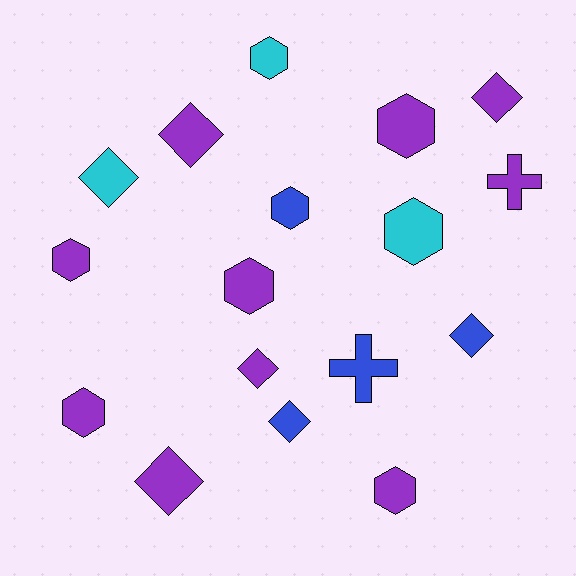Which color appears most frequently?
Purple, with 10 objects.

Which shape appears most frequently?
Hexagon, with 8 objects.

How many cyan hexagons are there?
There are 2 cyan hexagons.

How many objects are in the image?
There are 17 objects.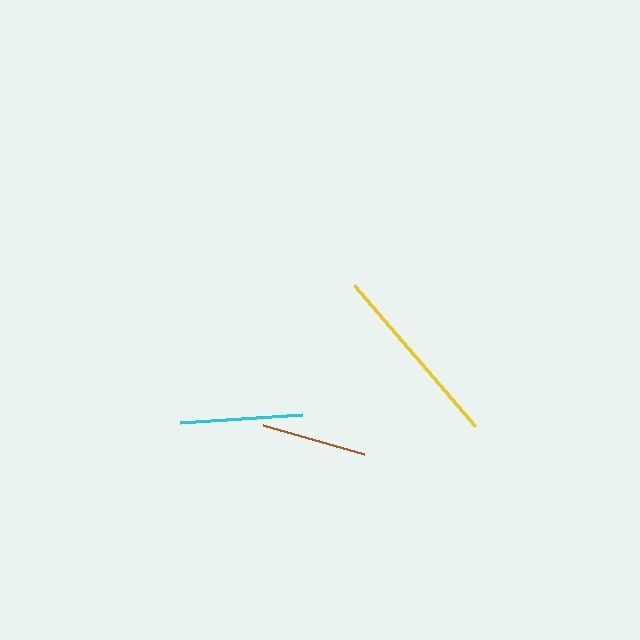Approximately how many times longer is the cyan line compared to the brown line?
The cyan line is approximately 1.2 times the length of the brown line.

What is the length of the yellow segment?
The yellow segment is approximately 186 pixels long.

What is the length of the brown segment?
The brown segment is approximately 105 pixels long.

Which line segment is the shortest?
The brown line is the shortest at approximately 105 pixels.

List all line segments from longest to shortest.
From longest to shortest: yellow, cyan, brown.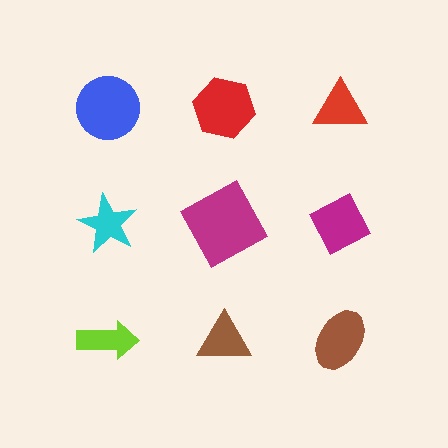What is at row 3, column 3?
A brown ellipse.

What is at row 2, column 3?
A magenta diamond.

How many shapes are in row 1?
3 shapes.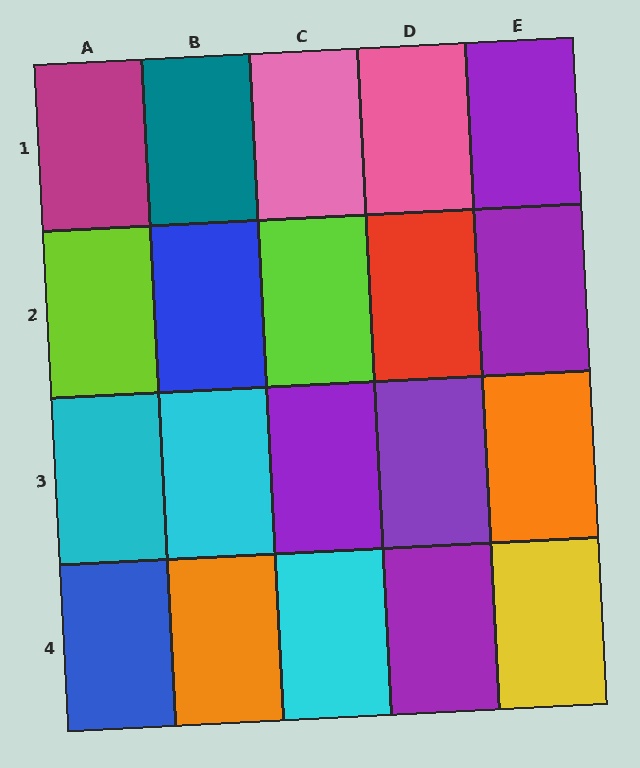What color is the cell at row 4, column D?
Purple.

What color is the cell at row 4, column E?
Yellow.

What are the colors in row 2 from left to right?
Lime, blue, lime, red, purple.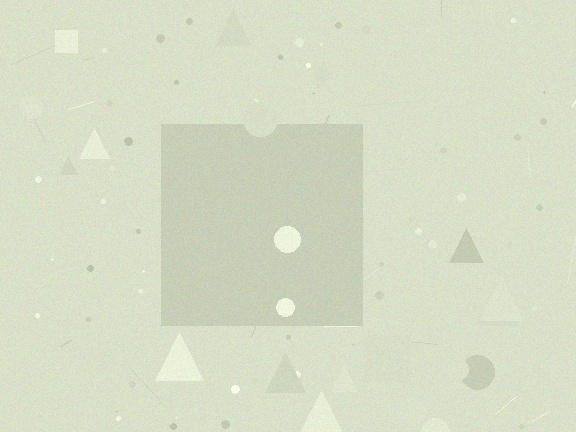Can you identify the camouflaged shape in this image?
The camouflaged shape is a square.